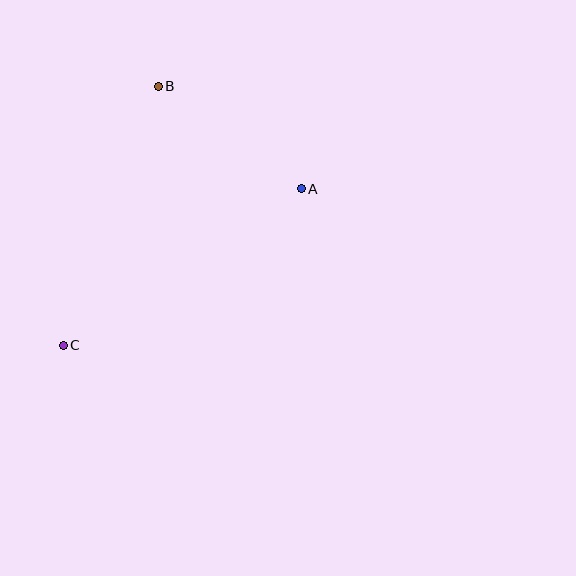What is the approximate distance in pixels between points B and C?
The distance between B and C is approximately 276 pixels.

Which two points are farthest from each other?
Points A and C are farthest from each other.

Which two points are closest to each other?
Points A and B are closest to each other.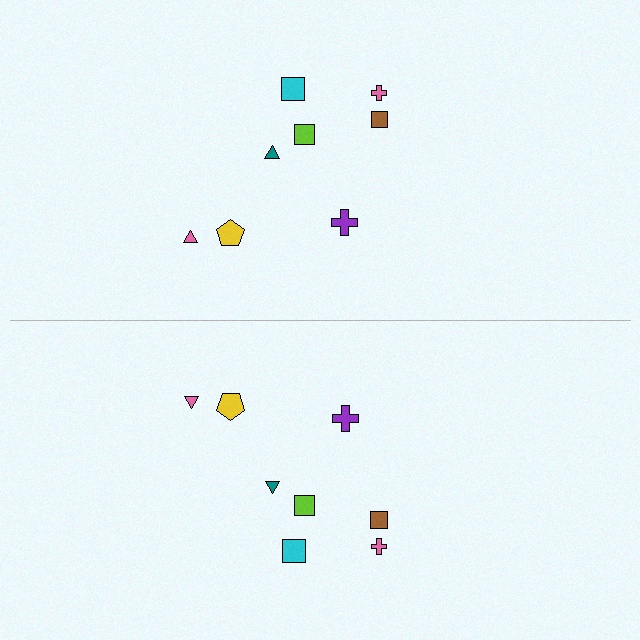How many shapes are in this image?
There are 16 shapes in this image.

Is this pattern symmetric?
Yes, this pattern has bilateral (reflection) symmetry.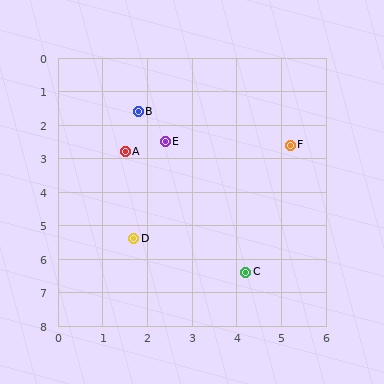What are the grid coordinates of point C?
Point C is at approximately (4.2, 6.4).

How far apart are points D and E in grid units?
Points D and E are about 3.0 grid units apart.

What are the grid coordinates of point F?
Point F is at approximately (5.2, 2.6).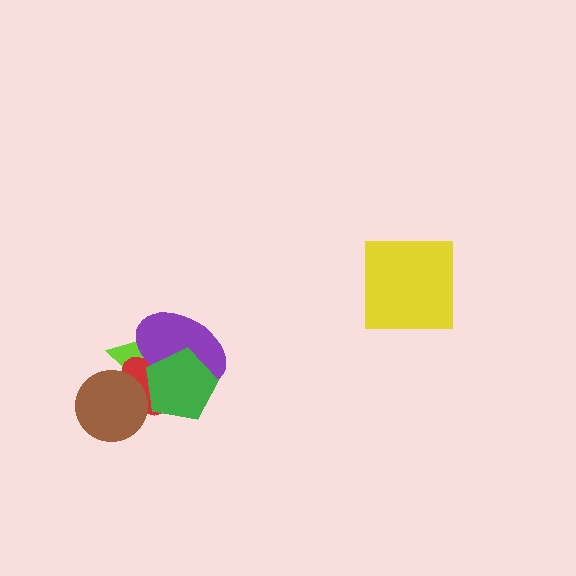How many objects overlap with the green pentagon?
3 objects overlap with the green pentagon.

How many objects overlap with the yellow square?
0 objects overlap with the yellow square.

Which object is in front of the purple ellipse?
The green pentagon is in front of the purple ellipse.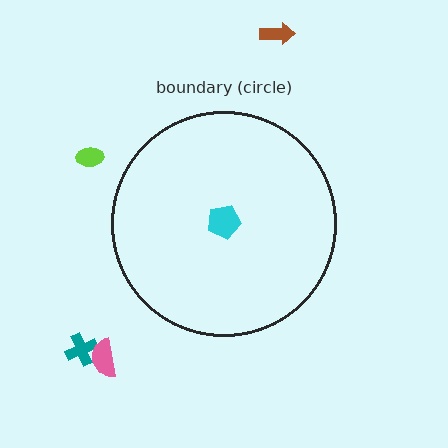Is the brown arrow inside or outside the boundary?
Outside.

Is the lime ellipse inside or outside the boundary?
Outside.